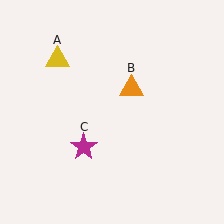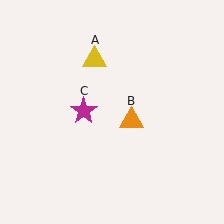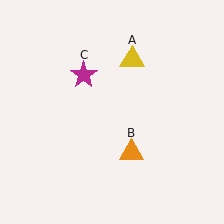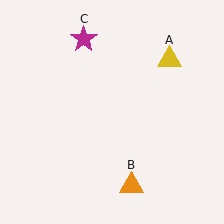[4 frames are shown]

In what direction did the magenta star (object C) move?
The magenta star (object C) moved up.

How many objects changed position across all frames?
3 objects changed position: yellow triangle (object A), orange triangle (object B), magenta star (object C).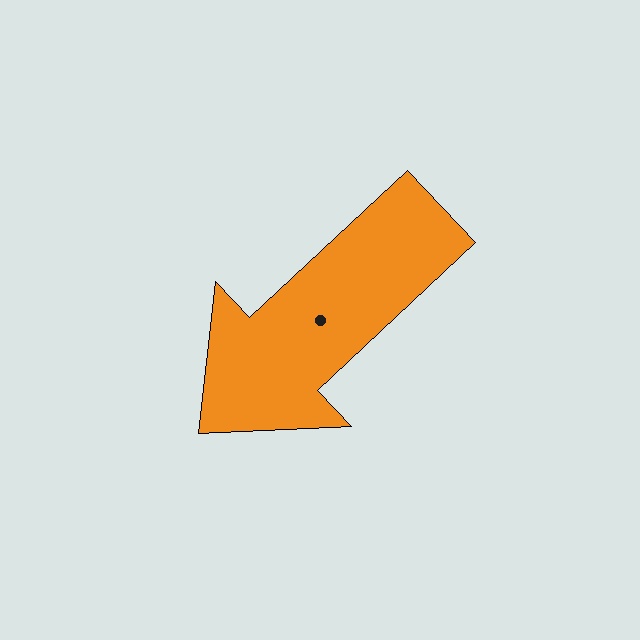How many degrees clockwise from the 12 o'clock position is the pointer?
Approximately 227 degrees.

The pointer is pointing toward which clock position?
Roughly 8 o'clock.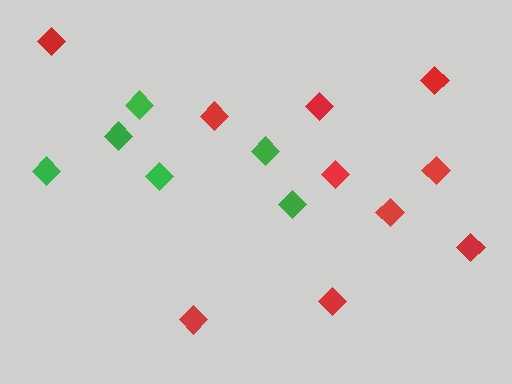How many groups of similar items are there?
There are 2 groups: one group of red diamonds (10) and one group of green diamonds (6).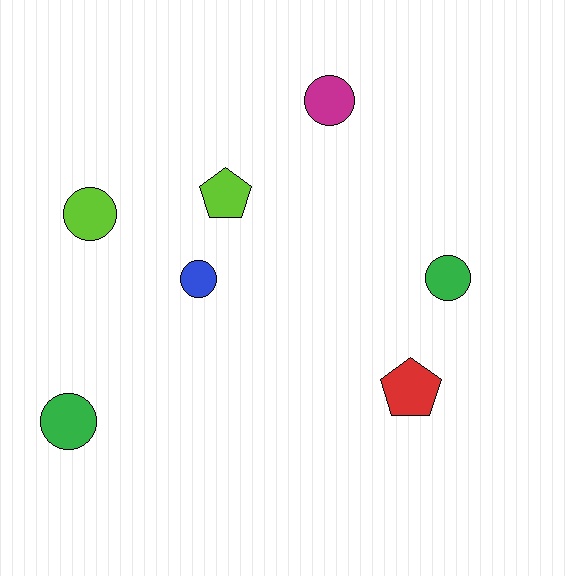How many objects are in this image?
There are 7 objects.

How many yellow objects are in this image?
There are no yellow objects.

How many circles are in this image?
There are 5 circles.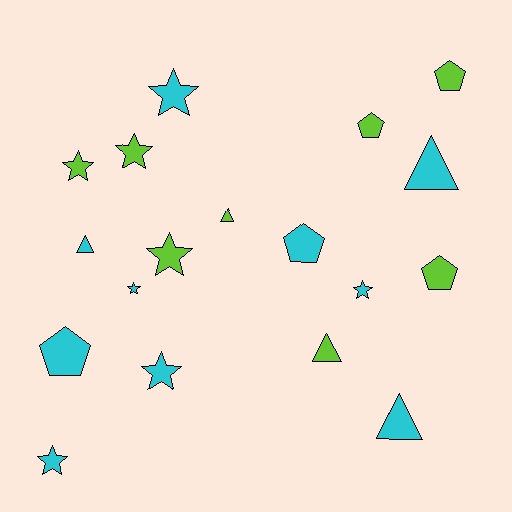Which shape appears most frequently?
Star, with 8 objects.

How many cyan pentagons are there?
There are 2 cyan pentagons.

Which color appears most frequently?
Cyan, with 10 objects.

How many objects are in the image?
There are 18 objects.